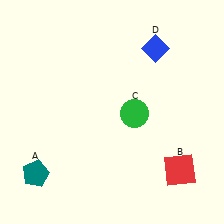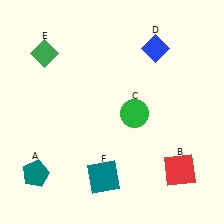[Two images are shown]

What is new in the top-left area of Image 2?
A green diamond (E) was added in the top-left area of Image 2.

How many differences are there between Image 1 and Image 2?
There are 2 differences between the two images.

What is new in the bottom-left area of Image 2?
A teal square (F) was added in the bottom-left area of Image 2.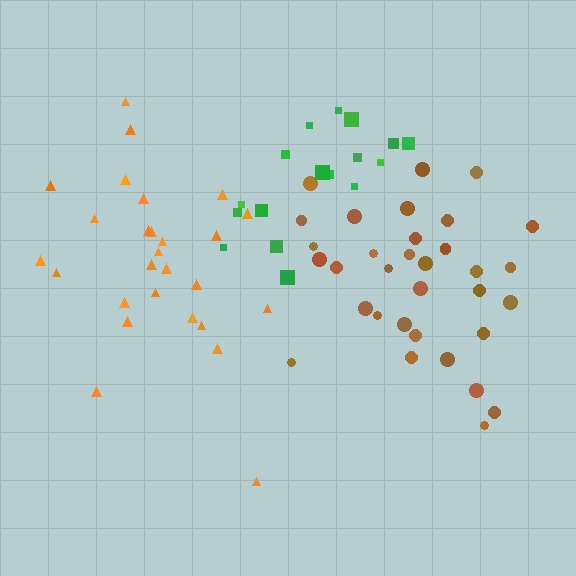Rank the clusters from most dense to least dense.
orange, brown, green.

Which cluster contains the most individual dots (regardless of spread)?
Brown (35).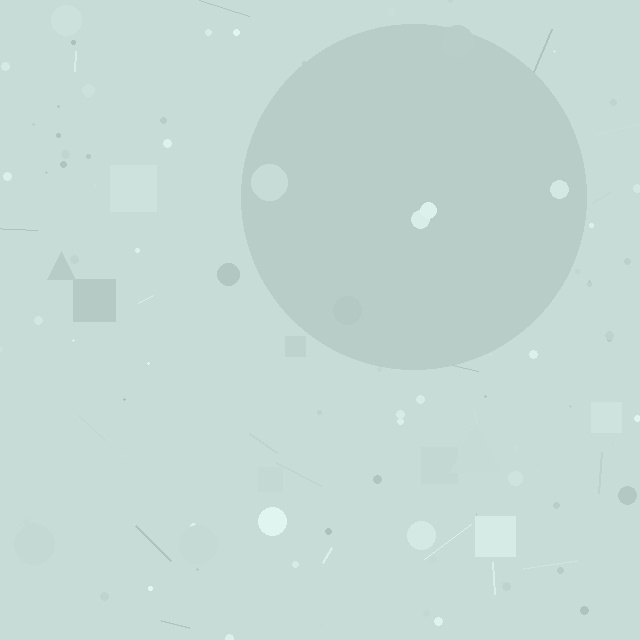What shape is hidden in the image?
A circle is hidden in the image.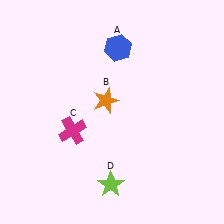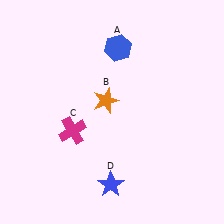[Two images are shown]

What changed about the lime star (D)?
In Image 1, D is lime. In Image 2, it changed to blue.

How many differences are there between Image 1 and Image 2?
There is 1 difference between the two images.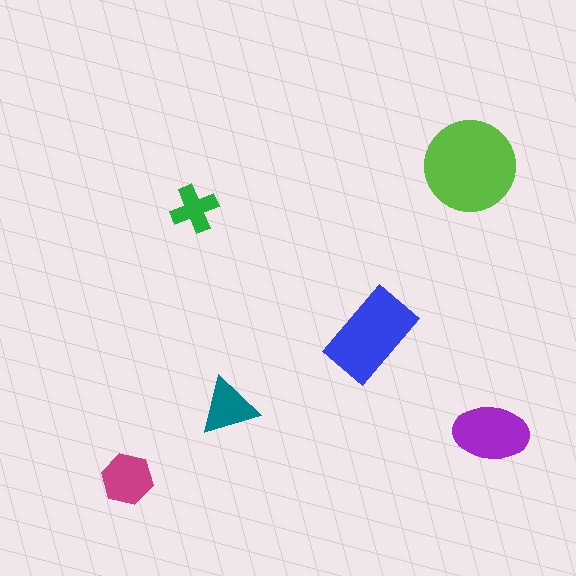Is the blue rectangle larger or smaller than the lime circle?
Smaller.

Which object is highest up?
The lime circle is topmost.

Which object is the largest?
The lime circle.